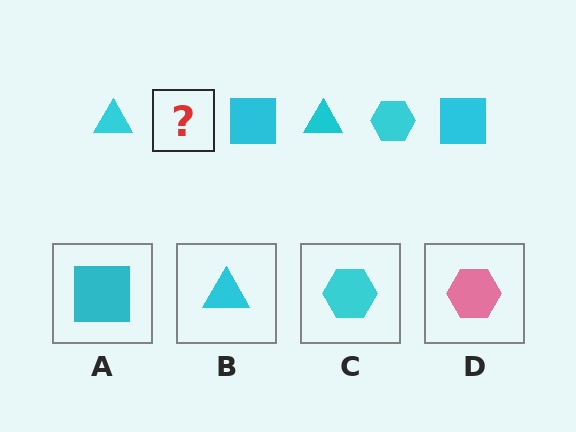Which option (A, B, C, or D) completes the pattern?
C.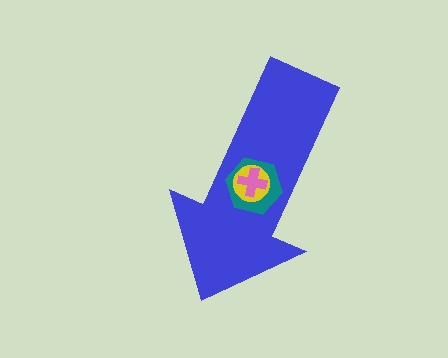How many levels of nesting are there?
4.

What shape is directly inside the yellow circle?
The pink cross.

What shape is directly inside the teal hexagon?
The yellow circle.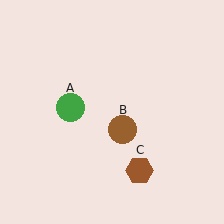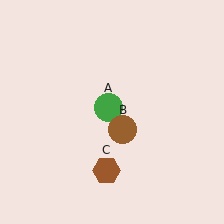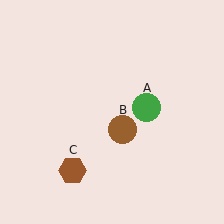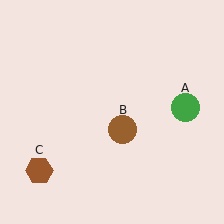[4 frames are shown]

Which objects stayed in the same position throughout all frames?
Brown circle (object B) remained stationary.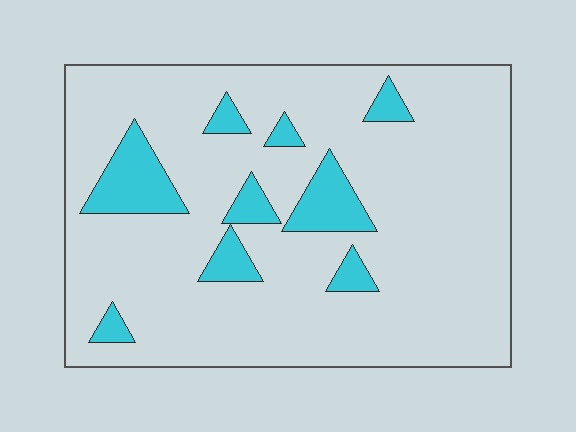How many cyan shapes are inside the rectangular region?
9.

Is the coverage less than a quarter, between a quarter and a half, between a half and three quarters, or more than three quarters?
Less than a quarter.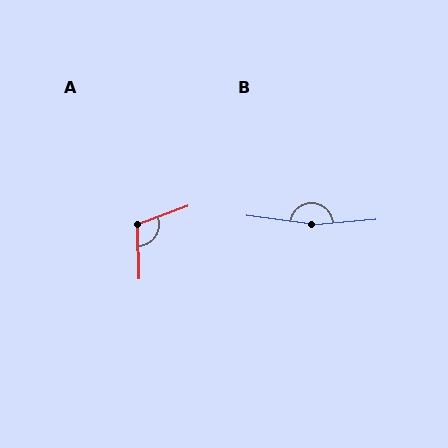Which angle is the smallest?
A, at approximately 108 degrees.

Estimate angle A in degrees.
Approximately 108 degrees.